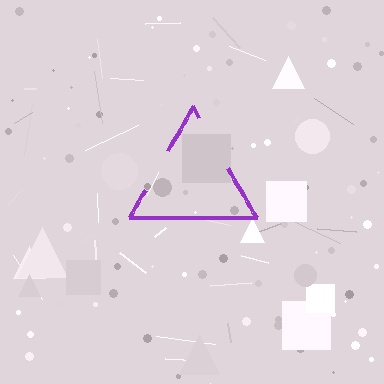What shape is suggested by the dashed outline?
The dashed outline suggests a triangle.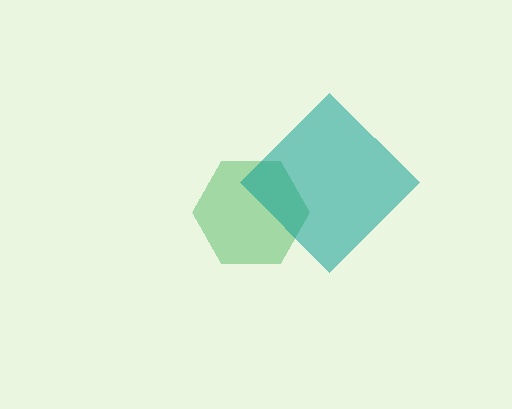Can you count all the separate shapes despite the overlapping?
Yes, there are 2 separate shapes.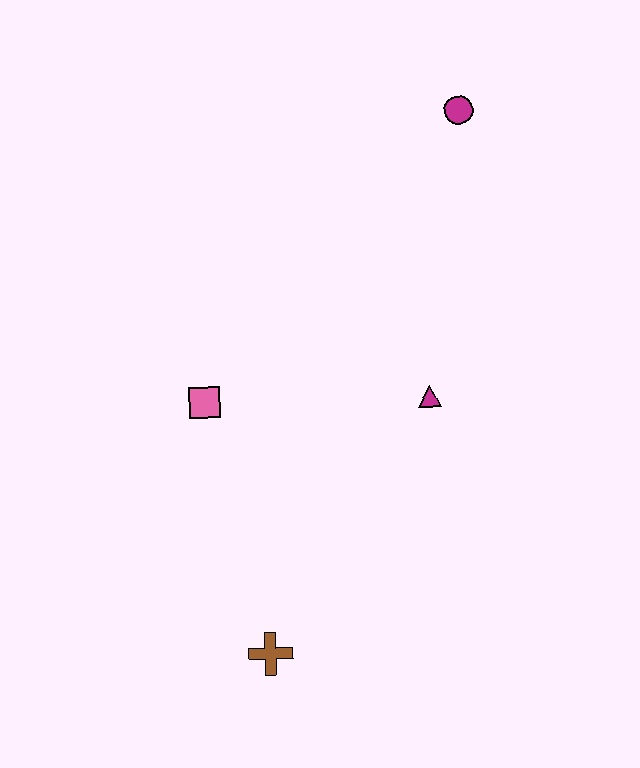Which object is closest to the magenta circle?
The magenta triangle is closest to the magenta circle.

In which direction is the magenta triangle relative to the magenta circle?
The magenta triangle is below the magenta circle.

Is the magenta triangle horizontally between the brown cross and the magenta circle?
Yes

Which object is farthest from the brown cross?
The magenta circle is farthest from the brown cross.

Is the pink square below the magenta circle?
Yes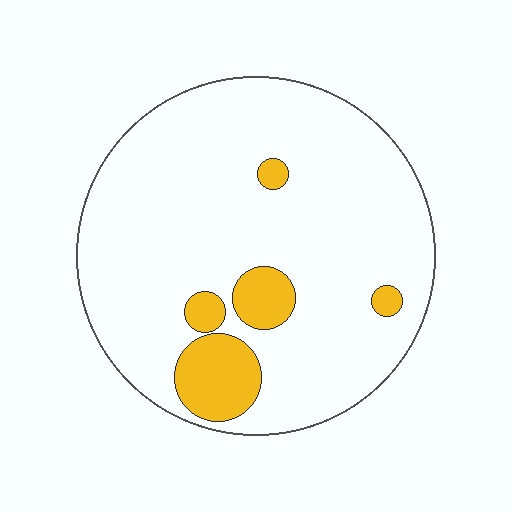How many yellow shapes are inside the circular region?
5.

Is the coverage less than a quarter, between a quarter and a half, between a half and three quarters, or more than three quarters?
Less than a quarter.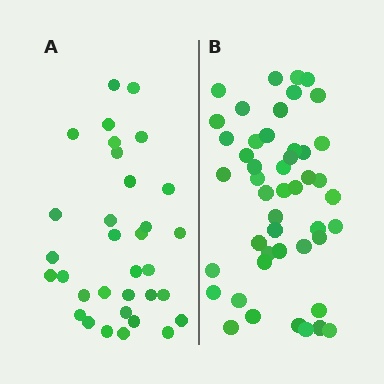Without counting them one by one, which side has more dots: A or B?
Region B (the right region) has more dots.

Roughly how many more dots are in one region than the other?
Region B has approximately 15 more dots than region A.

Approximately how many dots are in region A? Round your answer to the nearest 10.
About 30 dots. (The exact count is 33, which rounds to 30.)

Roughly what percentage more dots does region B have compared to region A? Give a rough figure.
About 40% more.